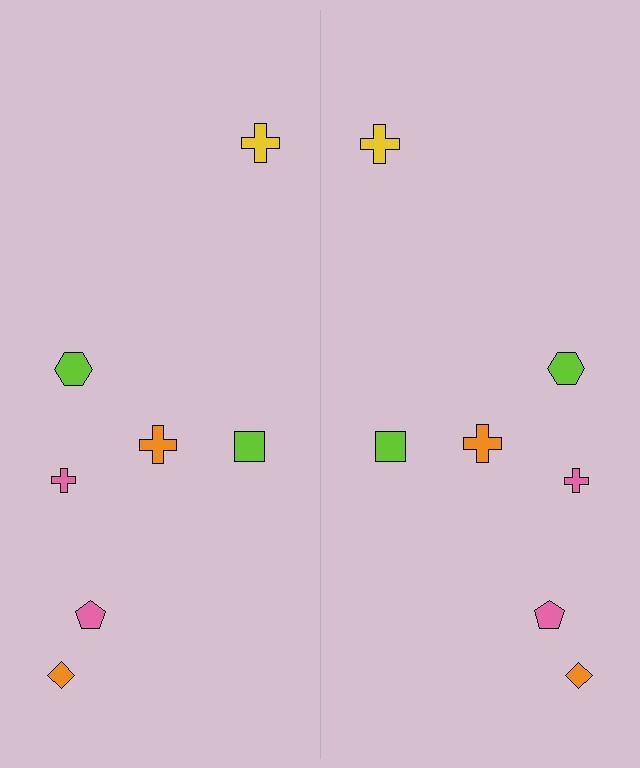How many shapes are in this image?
There are 14 shapes in this image.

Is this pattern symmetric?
Yes, this pattern has bilateral (reflection) symmetry.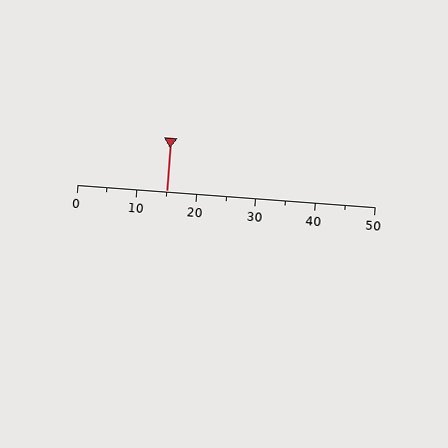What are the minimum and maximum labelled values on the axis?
The axis runs from 0 to 50.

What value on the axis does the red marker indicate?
The marker indicates approximately 15.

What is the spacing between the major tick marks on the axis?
The major ticks are spaced 10 apart.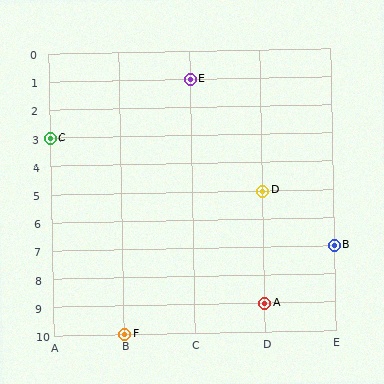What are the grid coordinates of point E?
Point E is at grid coordinates (C, 1).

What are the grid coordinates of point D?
Point D is at grid coordinates (D, 5).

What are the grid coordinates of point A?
Point A is at grid coordinates (D, 9).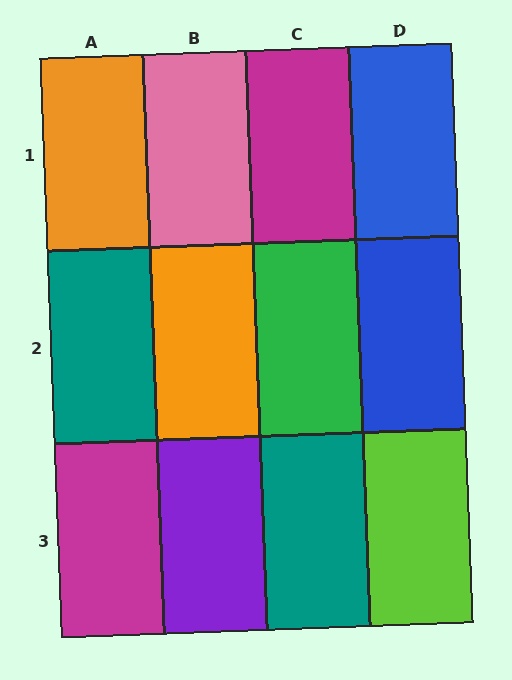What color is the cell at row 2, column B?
Orange.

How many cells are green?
1 cell is green.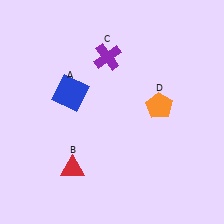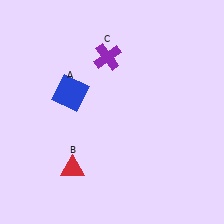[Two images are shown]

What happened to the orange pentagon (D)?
The orange pentagon (D) was removed in Image 2. It was in the top-right area of Image 1.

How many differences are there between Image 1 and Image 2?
There is 1 difference between the two images.